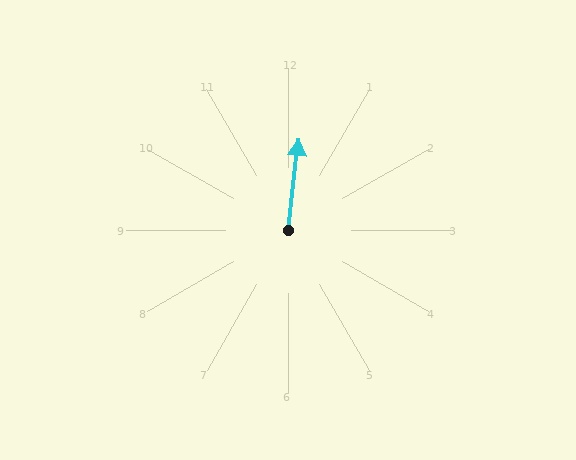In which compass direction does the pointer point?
North.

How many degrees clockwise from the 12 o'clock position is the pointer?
Approximately 7 degrees.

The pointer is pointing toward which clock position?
Roughly 12 o'clock.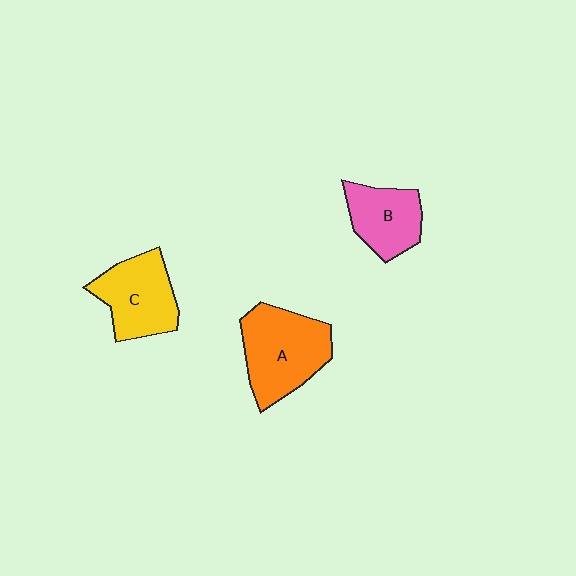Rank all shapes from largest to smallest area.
From largest to smallest: A (orange), C (yellow), B (pink).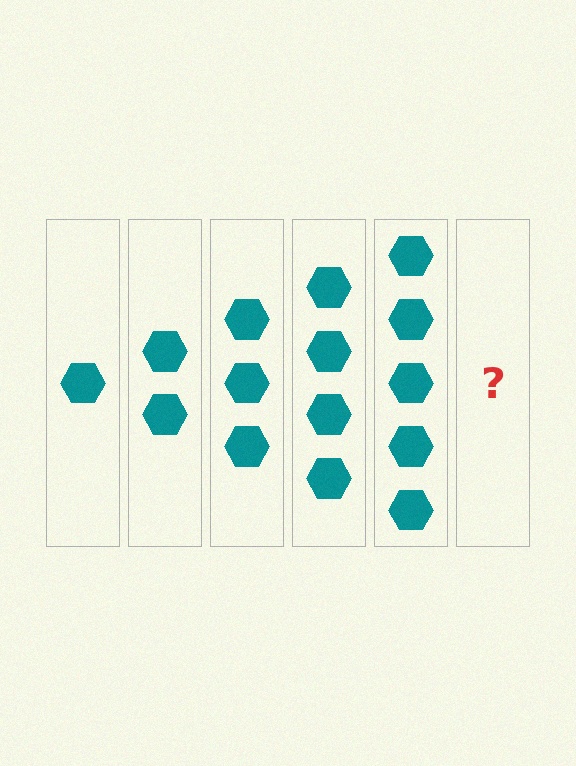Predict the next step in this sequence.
The next step is 6 hexagons.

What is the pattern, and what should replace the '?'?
The pattern is that each step adds one more hexagon. The '?' should be 6 hexagons.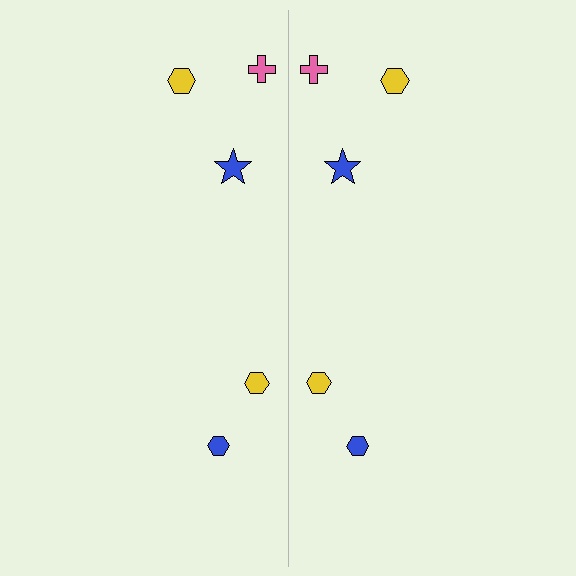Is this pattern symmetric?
Yes, this pattern has bilateral (reflection) symmetry.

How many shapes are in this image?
There are 10 shapes in this image.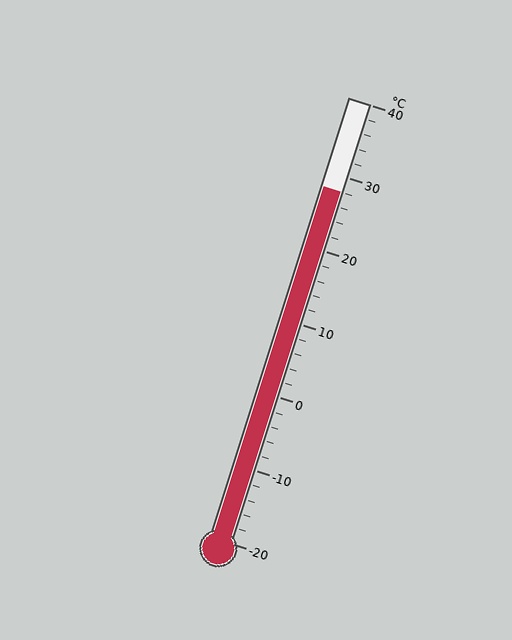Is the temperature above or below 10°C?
The temperature is above 10°C.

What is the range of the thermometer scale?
The thermometer scale ranges from -20°C to 40°C.